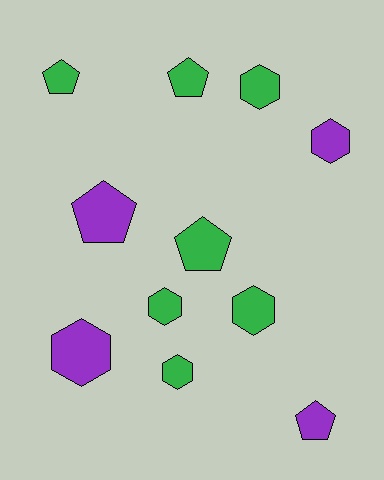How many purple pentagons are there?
There are 2 purple pentagons.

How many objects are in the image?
There are 11 objects.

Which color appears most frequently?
Green, with 7 objects.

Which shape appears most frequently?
Hexagon, with 6 objects.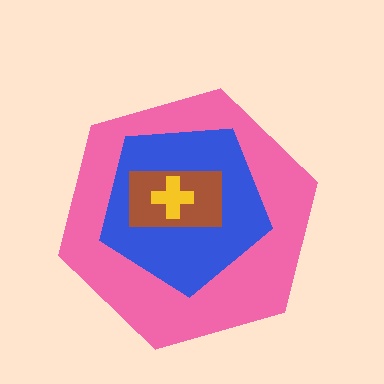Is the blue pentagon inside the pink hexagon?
Yes.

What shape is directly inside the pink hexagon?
The blue pentagon.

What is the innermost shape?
The yellow cross.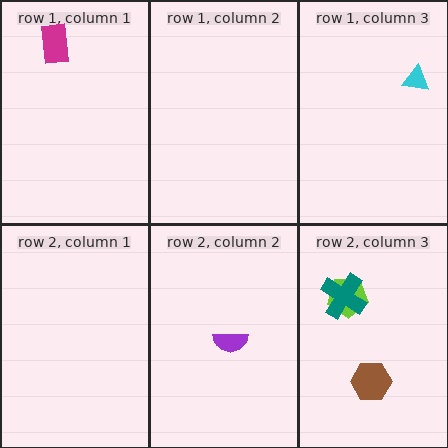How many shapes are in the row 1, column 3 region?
1.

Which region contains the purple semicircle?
The row 2, column 2 region.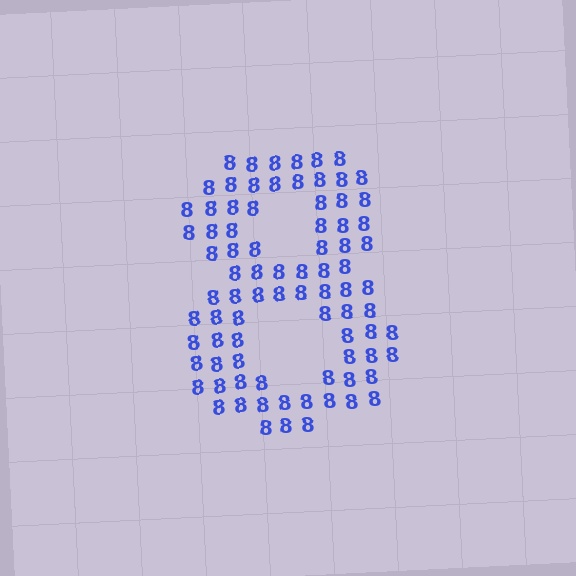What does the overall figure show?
The overall figure shows the digit 8.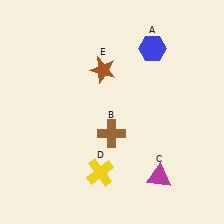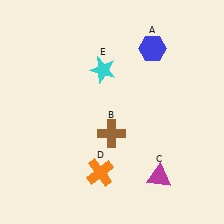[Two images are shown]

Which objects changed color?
D changed from yellow to orange. E changed from brown to cyan.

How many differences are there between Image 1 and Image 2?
There are 2 differences between the two images.